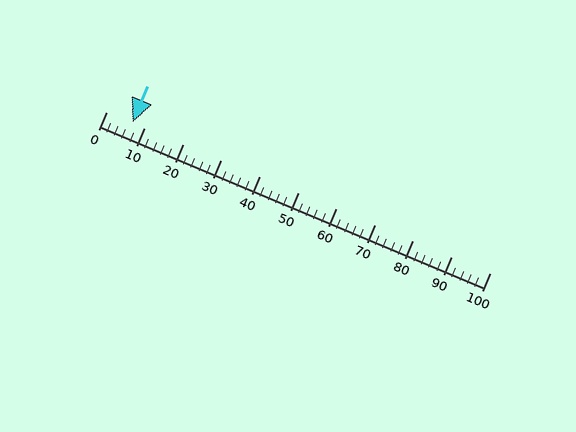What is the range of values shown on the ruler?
The ruler shows values from 0 to 100.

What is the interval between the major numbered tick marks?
The major tick marks are spaced 10 units apart.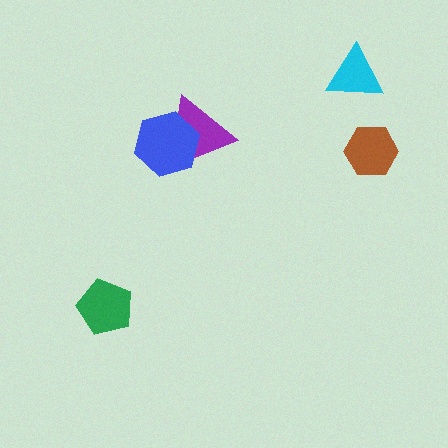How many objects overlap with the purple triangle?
1 object overlaps with the purple triangle.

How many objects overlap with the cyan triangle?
0 objects overlap with the cyan triangle.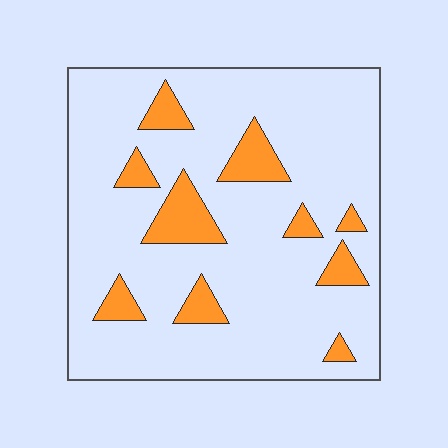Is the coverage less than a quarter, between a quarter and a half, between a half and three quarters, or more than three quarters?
Less than a quarter.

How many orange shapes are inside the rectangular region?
10.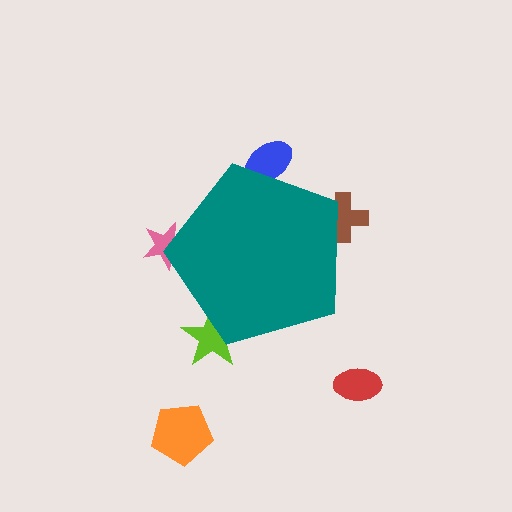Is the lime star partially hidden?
Yes, the lime star is partially hidden behind the teal pentagon.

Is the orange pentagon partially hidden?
No, the orange pentagon is fully visible.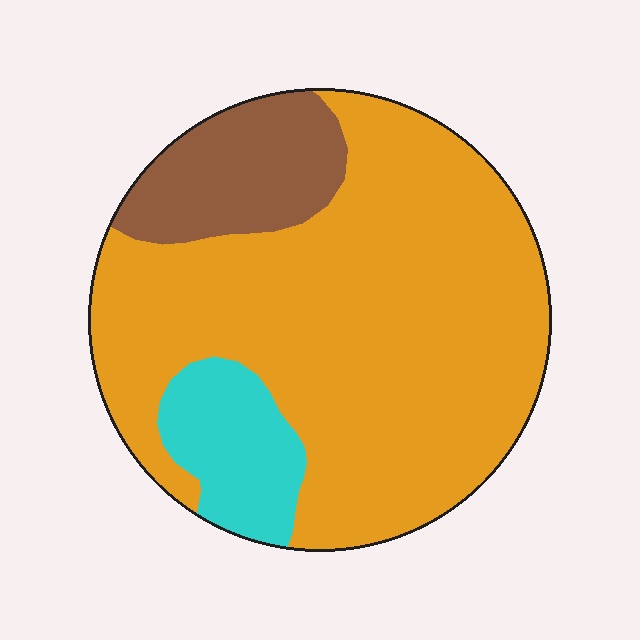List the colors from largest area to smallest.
From largest to smallest: orange, brown, cyan.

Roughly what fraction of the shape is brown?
Brown covers 15% of the shape.